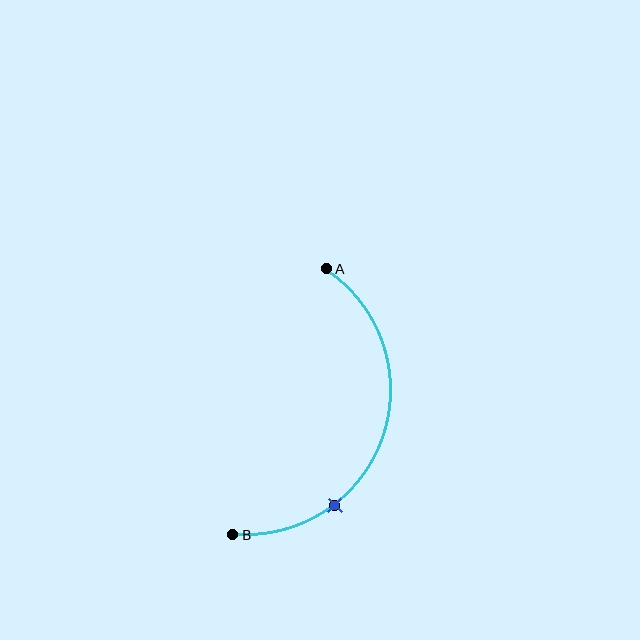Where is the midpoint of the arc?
The arc midpoint is the point on the curve farthest from the straight line joining A and B. It sits to the right of that line.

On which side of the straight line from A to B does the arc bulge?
The arc bulges to the right of the straight line connecting A and B.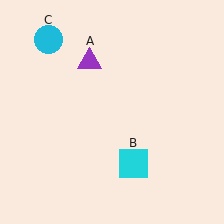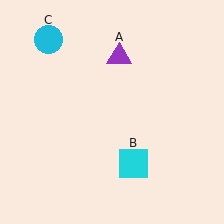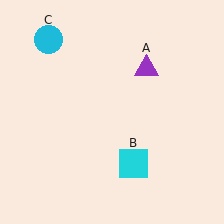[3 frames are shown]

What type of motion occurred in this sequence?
The purple triangle (object A) rotated clockwise around the center of the scene.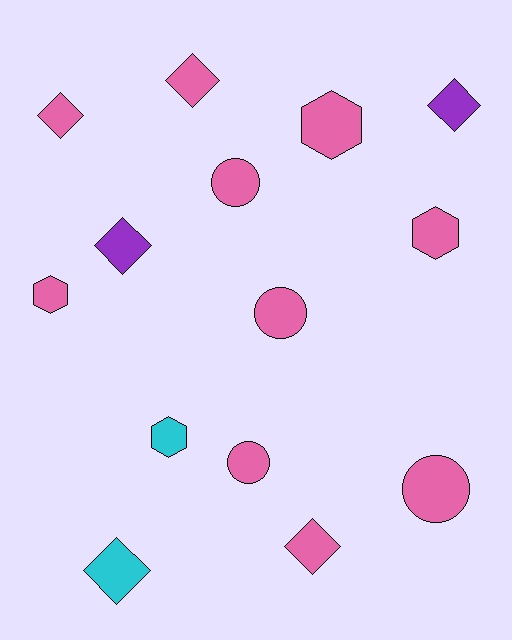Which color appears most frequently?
Pink, with 10 objects.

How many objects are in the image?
There are 14 objects.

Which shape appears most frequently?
Diamond, with 6 objects.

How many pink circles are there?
There are 4 pink circles.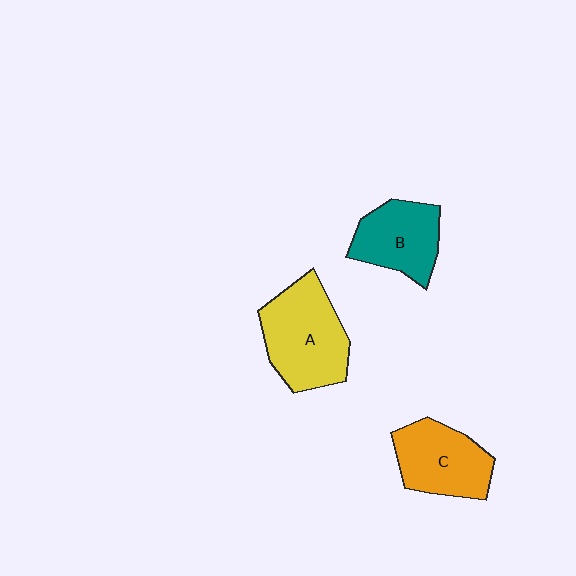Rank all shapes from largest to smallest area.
From largest to smallest: A (yellow), C (orange), B (teal).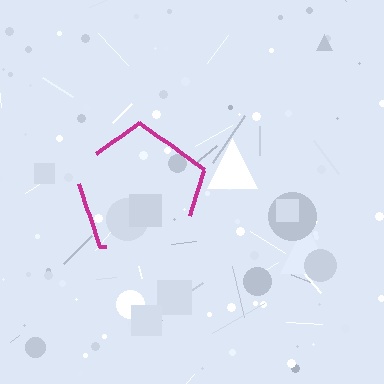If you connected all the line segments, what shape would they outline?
They would outline a pentagon.